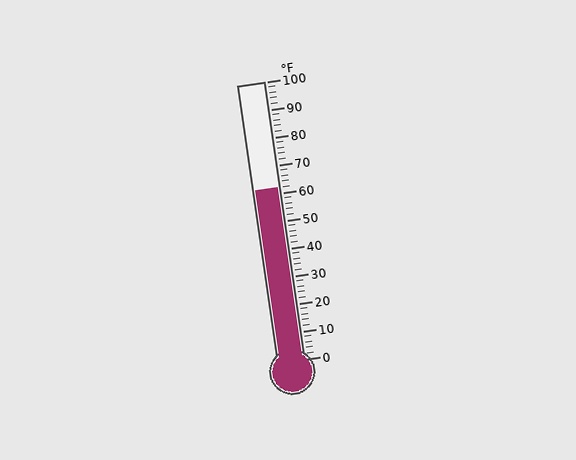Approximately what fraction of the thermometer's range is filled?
The thermometer is filled to approximately 60% of its range.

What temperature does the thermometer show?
The thermometer shows approximately 62°F.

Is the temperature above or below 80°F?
The temperature is below 80°F.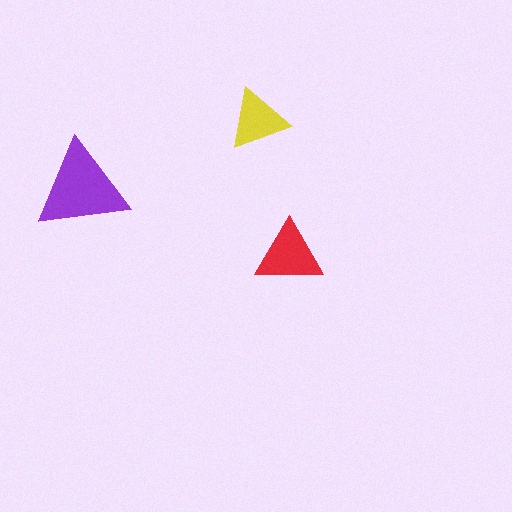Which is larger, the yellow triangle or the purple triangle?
The purple one.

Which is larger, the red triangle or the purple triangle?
The purple one.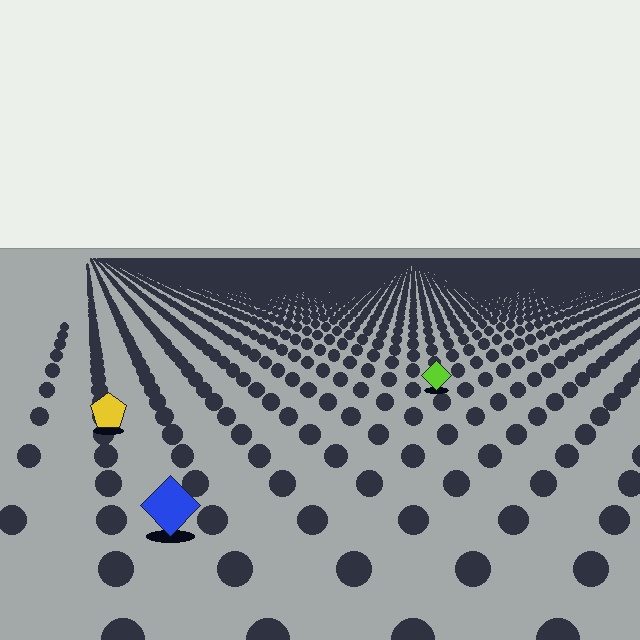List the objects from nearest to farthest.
From nearest to farthest: the blue diamond, the yellow pentagon, the lime diamond.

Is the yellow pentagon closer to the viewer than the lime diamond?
Yes. The yellow pentagon is closer — you can tell from the texture gradient: the ground texture is coarser near it.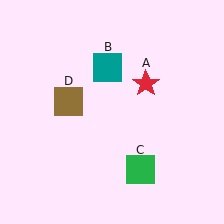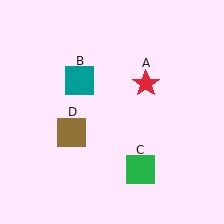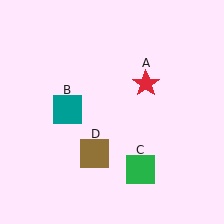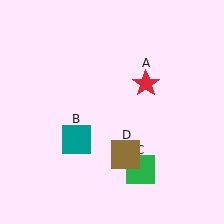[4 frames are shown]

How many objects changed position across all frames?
2 objects changed position: teal square (object B), brown square (object D).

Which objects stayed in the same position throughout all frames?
Red star (object A) and green square (object C) remained stationary.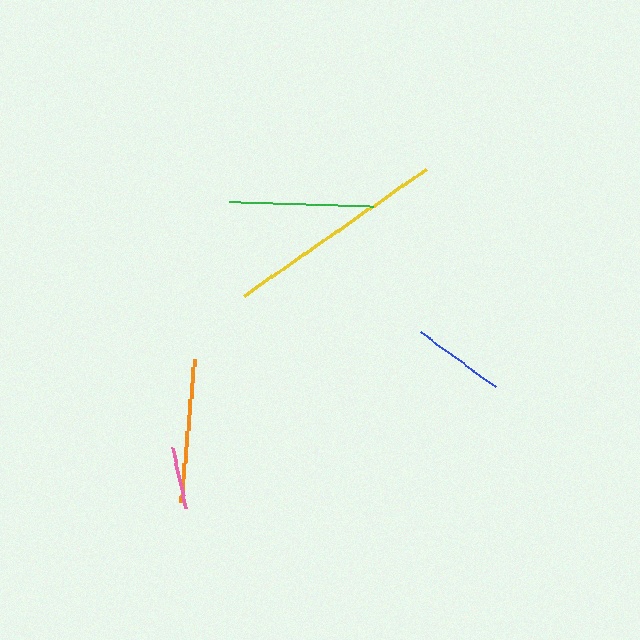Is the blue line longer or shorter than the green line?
The green line is longer than the blue line.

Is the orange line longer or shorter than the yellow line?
The yellow line is longer than the orange line.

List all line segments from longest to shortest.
From longest to shortest: yellow, green, orange, blue, pink.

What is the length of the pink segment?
The pink segment is approximately 62 pixels long.